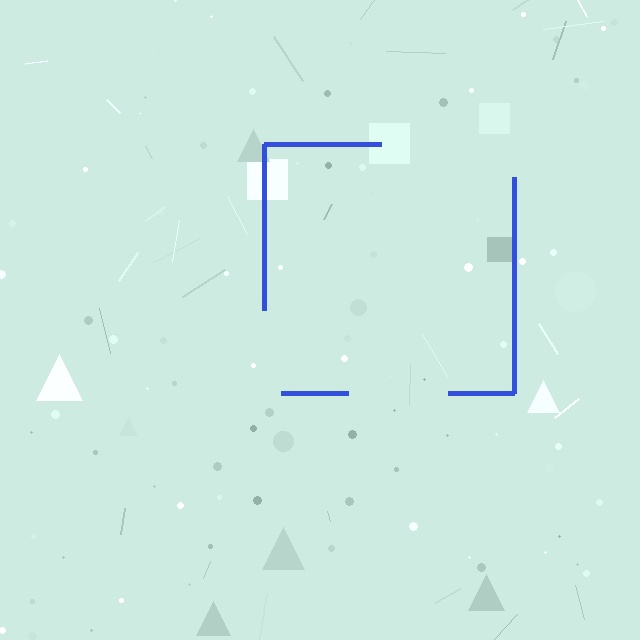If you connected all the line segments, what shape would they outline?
They would outline a square.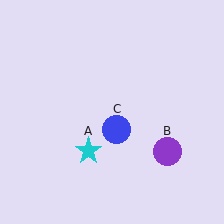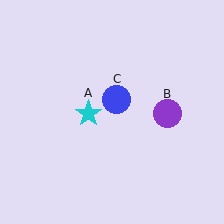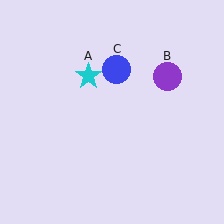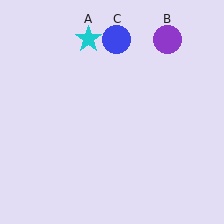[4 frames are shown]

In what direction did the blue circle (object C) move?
The blue circle (object C) moved up.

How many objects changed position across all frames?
3 objects changed position: cyan star (object A), purple circle (object B), blue circle (object C).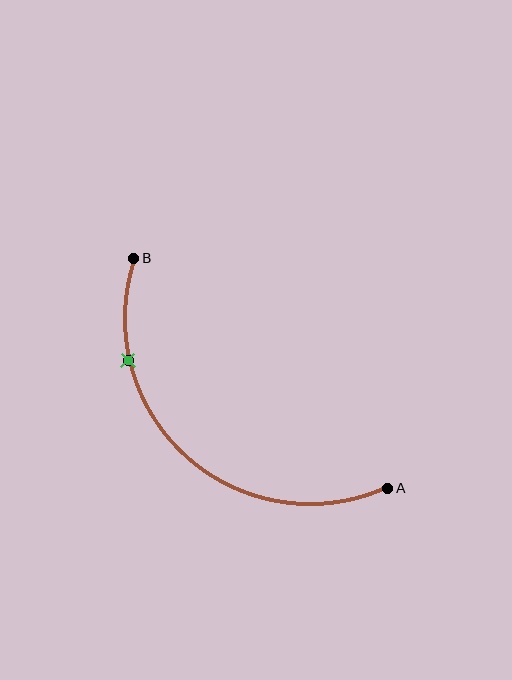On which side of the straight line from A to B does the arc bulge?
The arc bulges below and to the left of the straight line connecting A and B.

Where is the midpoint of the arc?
The arc midpoint is the point on the curve farthest from the straight line joining A and B. It sits below and to the left of that line.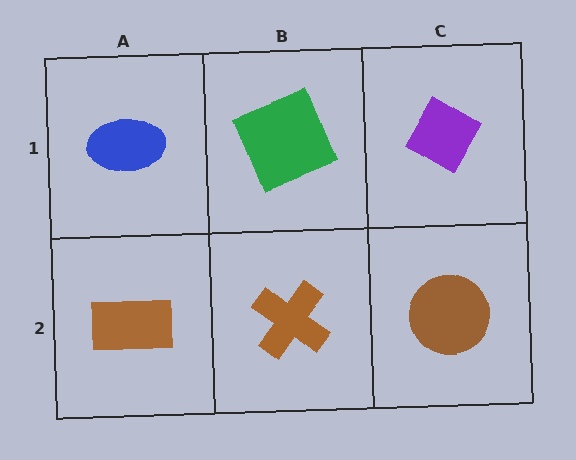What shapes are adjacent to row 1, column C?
A brown circle (row 2, column C), a green square (row 1, column B).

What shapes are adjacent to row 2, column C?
A purple diamond (row 1, column C), a brown cross (row 2, column B).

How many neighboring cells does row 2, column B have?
3.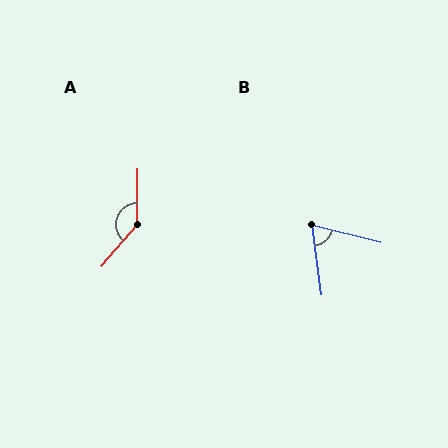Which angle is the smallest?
B, at approximately 69 degrees.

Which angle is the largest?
A, at approximately 140 degrees.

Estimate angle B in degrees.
Approximately 69 degrees.